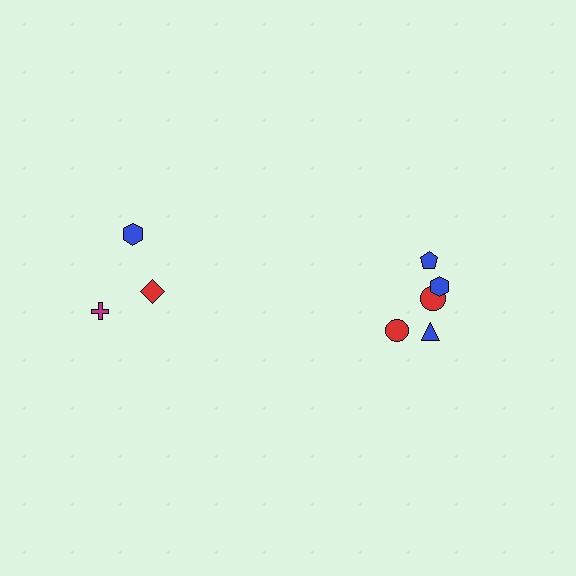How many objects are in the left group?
There are 3 objects.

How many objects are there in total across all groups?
There are 8 objects.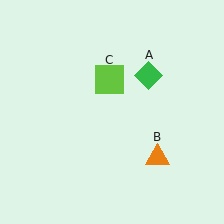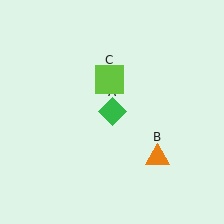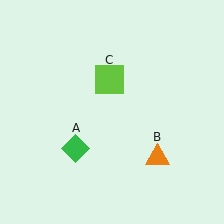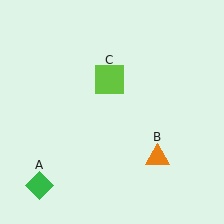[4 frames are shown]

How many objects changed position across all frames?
1 object changed position: green diamond (object A).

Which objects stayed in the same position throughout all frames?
Orange triangle (object B) and lime square (object C) remained stationary.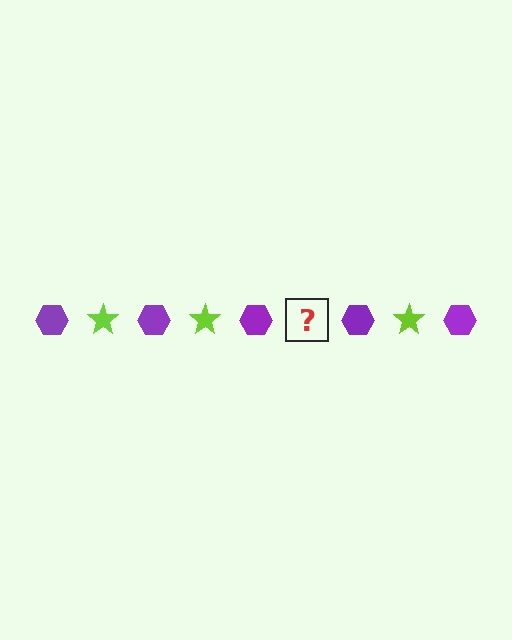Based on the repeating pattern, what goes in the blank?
The blank should be a lime star.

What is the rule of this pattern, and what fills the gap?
The rule is that the pattern alternates between purple hexagon and lime star. The gap should be filled with a lime star.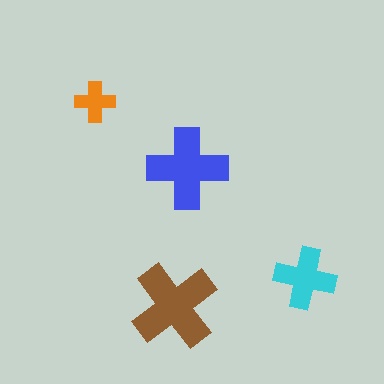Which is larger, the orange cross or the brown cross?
The brown one.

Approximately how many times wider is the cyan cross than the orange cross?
About 1.5 times wider.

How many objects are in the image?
There are 4 objects in the image.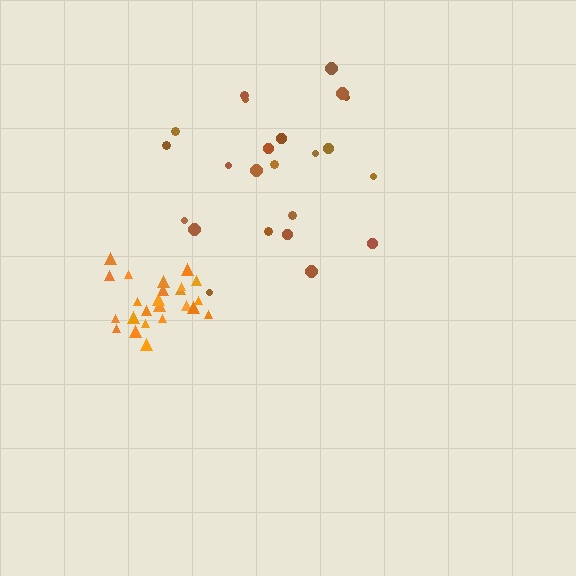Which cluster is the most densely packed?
Orange.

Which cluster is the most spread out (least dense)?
Brown.